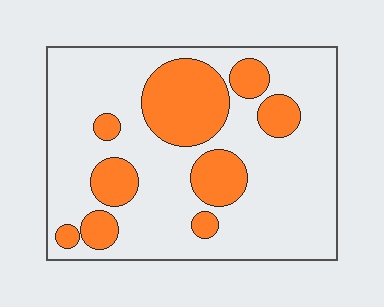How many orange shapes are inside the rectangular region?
9.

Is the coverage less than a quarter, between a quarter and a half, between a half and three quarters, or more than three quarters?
Between a quarter and a half.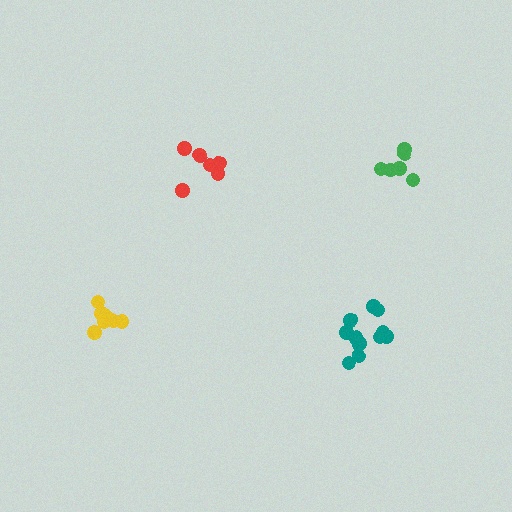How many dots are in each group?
Group 1: 11 dots, Group 2: 6 dots, Group 3: 8 dots, Group 4: 6 dots (31 total).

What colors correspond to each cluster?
The clusters are colored: teal, red, yellow, green.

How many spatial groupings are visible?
There are 4 spatial groupings.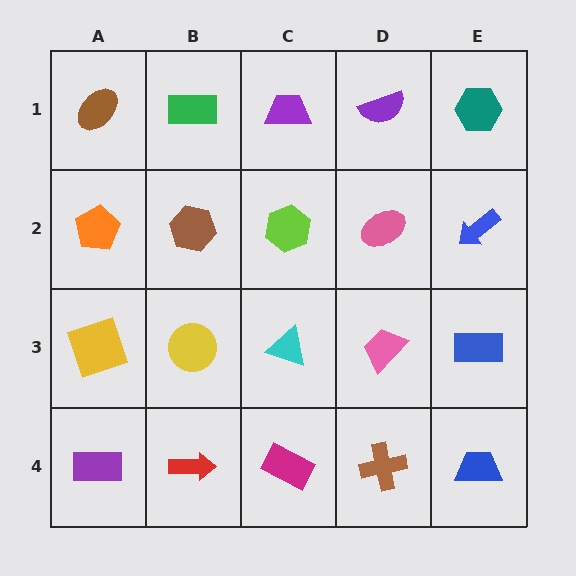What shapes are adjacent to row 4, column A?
A yellow square (row 3, column A), a red arrow (row 4, column B).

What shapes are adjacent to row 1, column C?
A lime hexagon (row 2, column C), a green rectangle (row 1, column B), a purple semicircle (row 1, column D).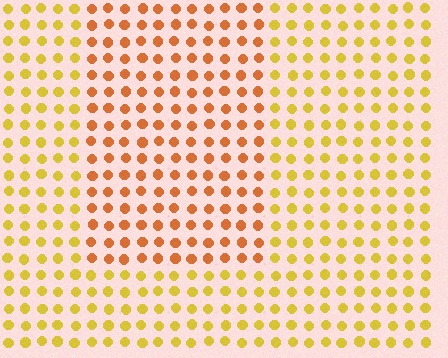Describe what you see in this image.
The image is filled with small yellow elements in a uniform arrangement. A rectangle-shaped region is visible where the elements are tinted to a slightly different hue, forming a subtle color boundary.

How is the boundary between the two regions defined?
The boundary is defined purely by a slight shift in hue (about 32 degrees). Spacing, size, and orientation are identical on both sides.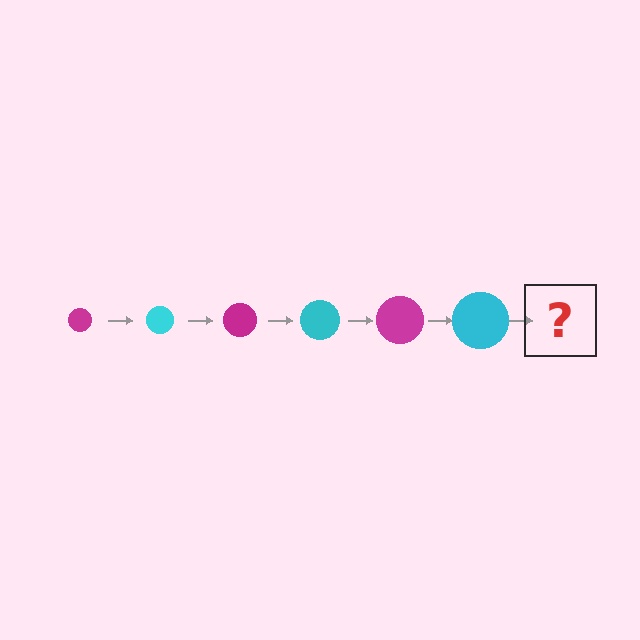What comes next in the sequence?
The next element should be a magenta circle, larger than the previous one.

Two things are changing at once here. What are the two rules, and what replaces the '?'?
The two rules are that the circle grows larger each step and the color cycles through magenta and cyan. The '?' should be a magenta circle, larger than the previous one.